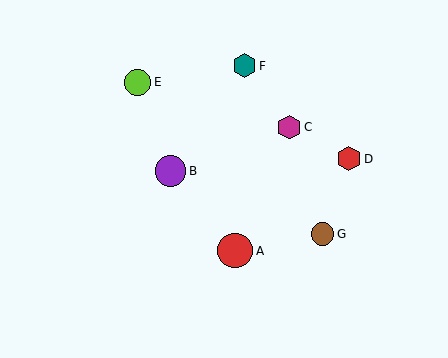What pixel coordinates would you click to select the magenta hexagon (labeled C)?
Click at (289, 127) to select the magenta hexagon C.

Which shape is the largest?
The red circle (labeled A) is the largest.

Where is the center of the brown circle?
The center of the brown circle is at (322, 234).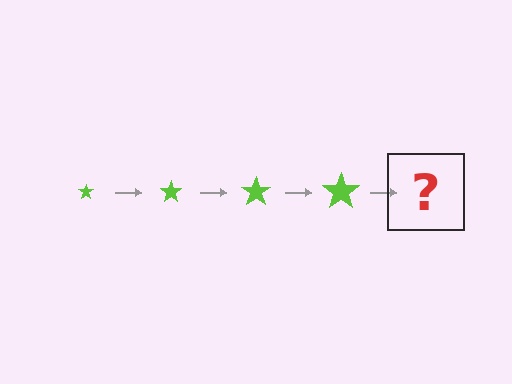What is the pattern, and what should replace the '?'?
The pattern is that the star gets progressively larger each step. The '?' should be a lime star, larger than the previous one.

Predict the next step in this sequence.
The next step is a lime star, larger than the previous one.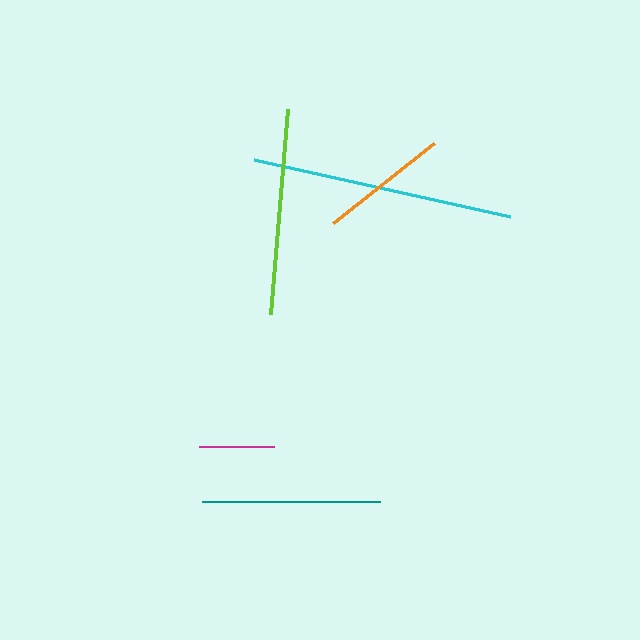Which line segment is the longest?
The cyan line is the longest at approximately 262 pixels.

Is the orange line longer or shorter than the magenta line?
The orange line is longer than the magenta line.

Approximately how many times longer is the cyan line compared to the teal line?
The cyan line is approximately 1.5 times the length of the teal line.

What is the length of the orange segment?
The orange segment is approximately 129 pixels long.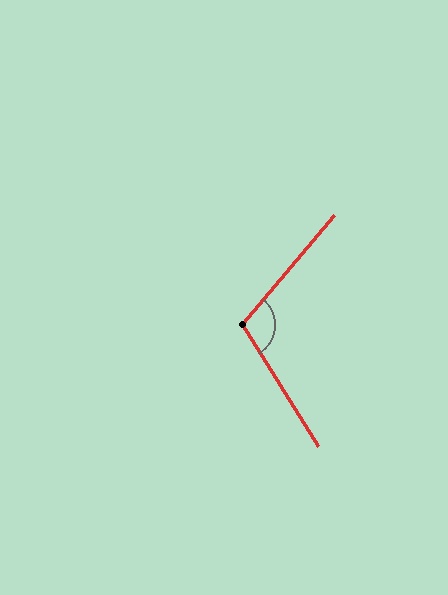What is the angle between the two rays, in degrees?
Approximately 108 degrees.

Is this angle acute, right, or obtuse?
It is obtuse.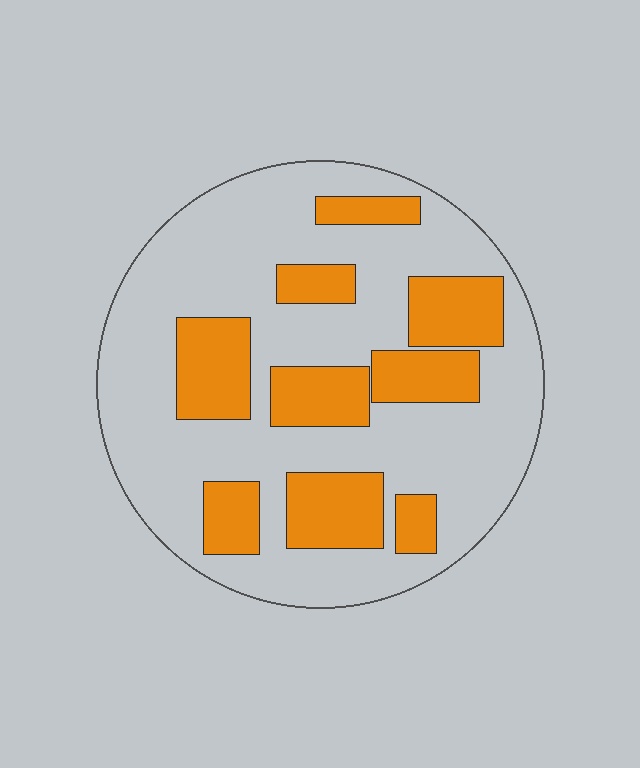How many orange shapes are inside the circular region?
9.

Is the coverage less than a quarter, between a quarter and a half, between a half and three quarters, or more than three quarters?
Between a quarter and a half.